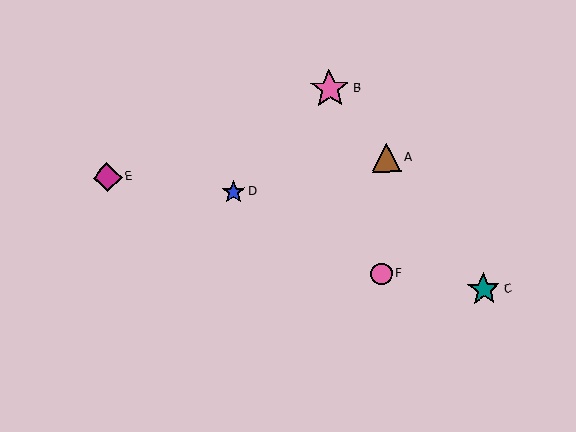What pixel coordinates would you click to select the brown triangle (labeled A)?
Click at (386, 158) to select the brown triangle A.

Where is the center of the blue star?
The center of the blue star is at (234, 192).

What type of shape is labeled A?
Shape A is a brown triangle.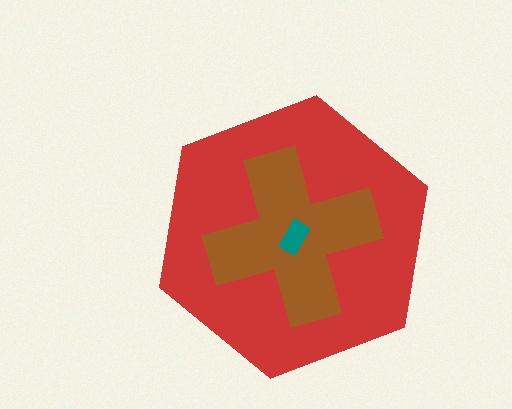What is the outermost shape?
The red hexagon.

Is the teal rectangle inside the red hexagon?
Yes.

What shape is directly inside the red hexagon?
The brown cross.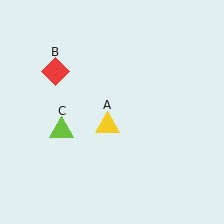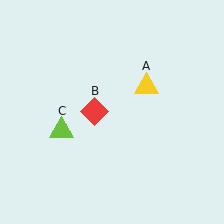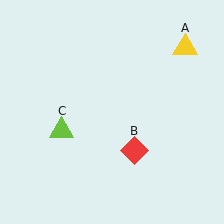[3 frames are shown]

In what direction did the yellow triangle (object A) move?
The yellow triangle (object A) moved up and to the right.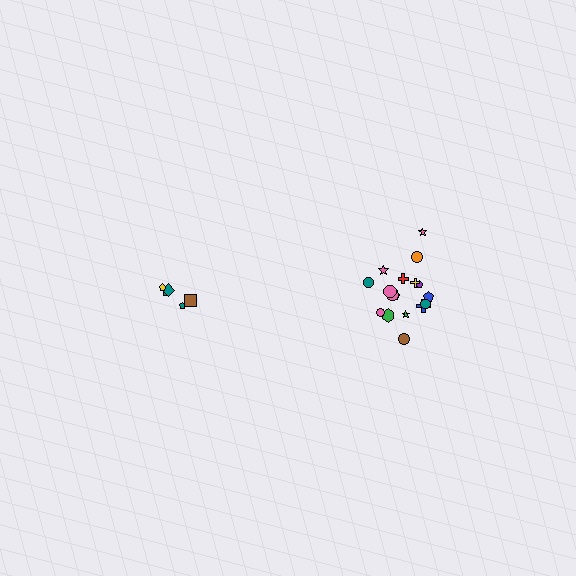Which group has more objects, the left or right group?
The right group.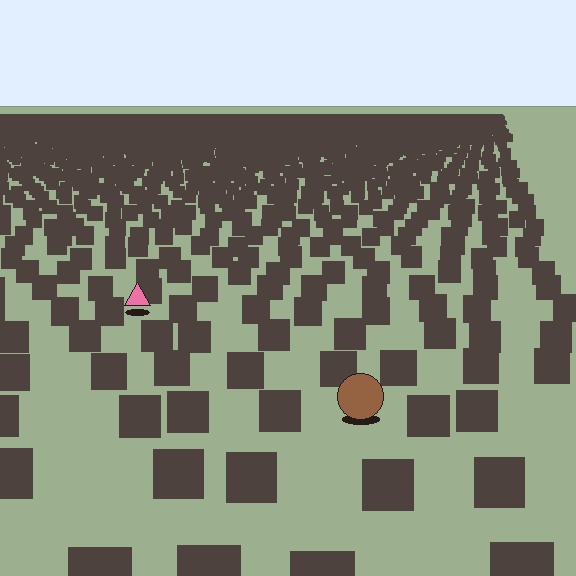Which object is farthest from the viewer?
The pink triangle is farthest from the viewer. It appears smaller and the ground texture around it is denser.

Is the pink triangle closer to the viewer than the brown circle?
No. The brown circle is closer — you can tell from the texture gradient: the ground texture is coarser near it.